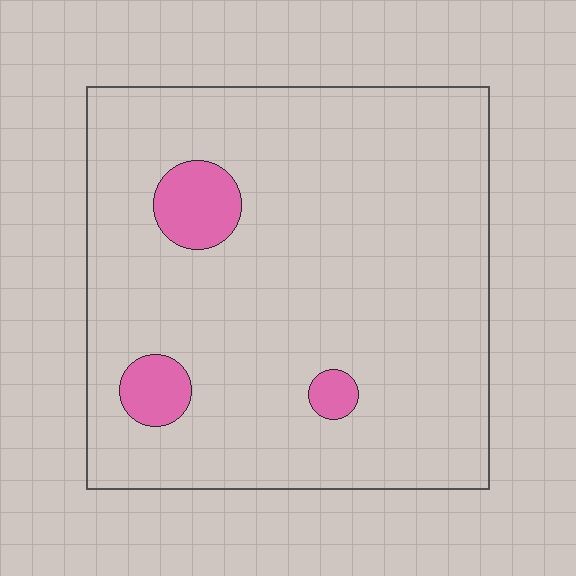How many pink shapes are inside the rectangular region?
3.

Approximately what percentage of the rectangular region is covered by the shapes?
Approximately 10%.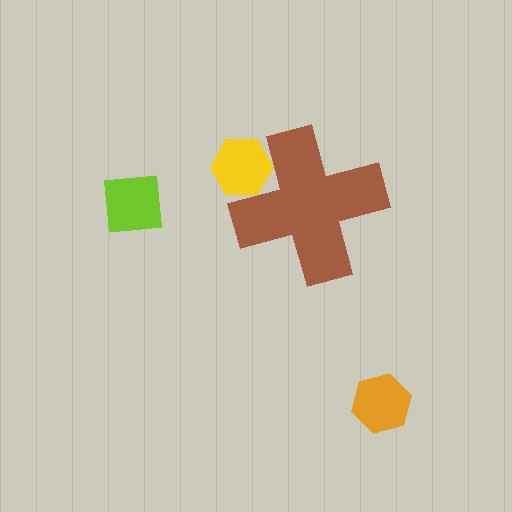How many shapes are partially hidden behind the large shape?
1 shape is partially hidden.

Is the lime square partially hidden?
No, the lime square is fully visible.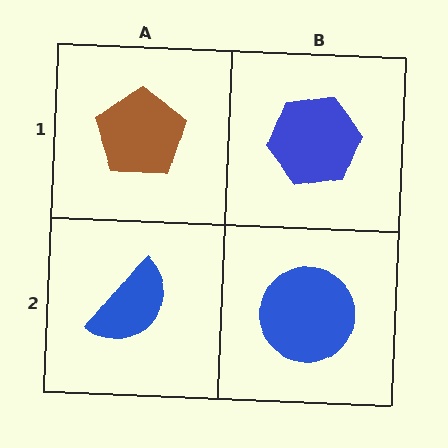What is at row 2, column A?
A blue semicircle.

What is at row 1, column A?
A brown pentagon.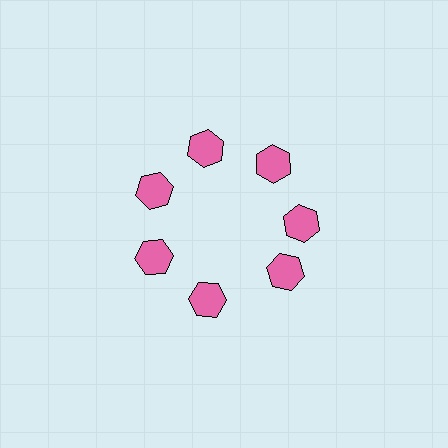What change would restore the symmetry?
The symmetry would be restored by rotating it back into even spacing with its neighbors so that all 7 hexagons sit at equal angles and equal distance from the center.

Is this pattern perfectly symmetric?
No. The 7 pink hexagons are arranged in a ring, but one element near the 5 o'clock position is rotated out of alignment along the ring, breaking the 7-fold rotational symmetry.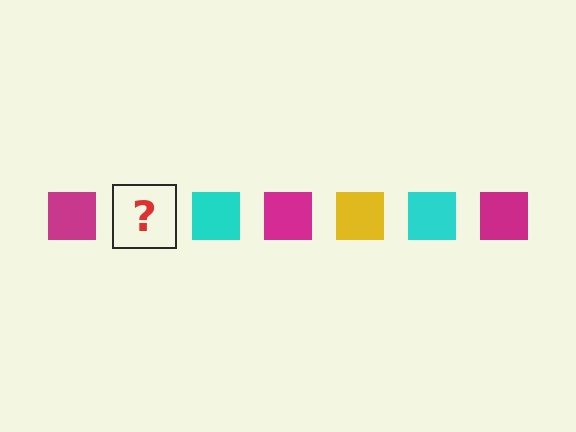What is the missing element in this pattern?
The missing element is a yellow square.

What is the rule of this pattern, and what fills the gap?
The rule is that the pattern cycles through magenta, yellow, cyan squares. The gap should be filled with a yellow square.